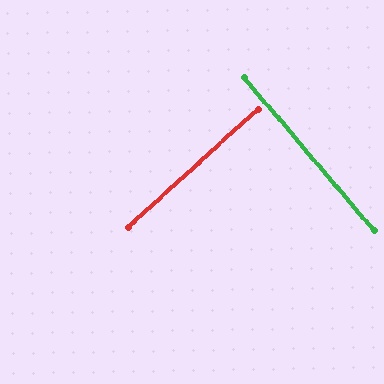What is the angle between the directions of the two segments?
Approximately 88 degrees.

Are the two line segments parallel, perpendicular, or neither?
Perpendicular — they meet at approximately 88°.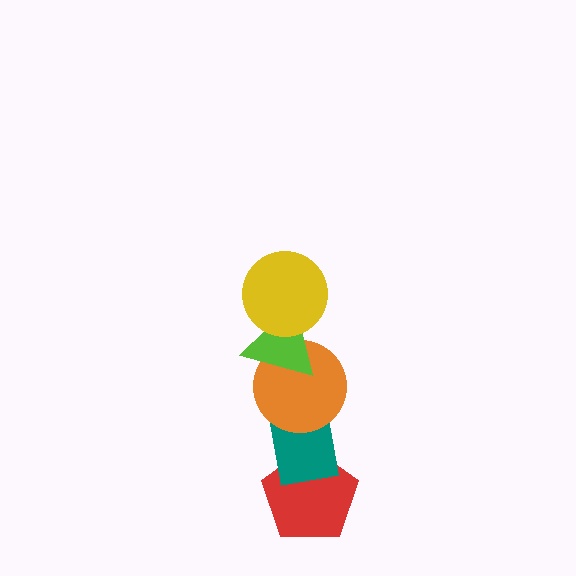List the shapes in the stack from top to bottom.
From top to bottom: the yellow circle, the lime triangle, the orange circle, the teal rectangle, the red pentagon.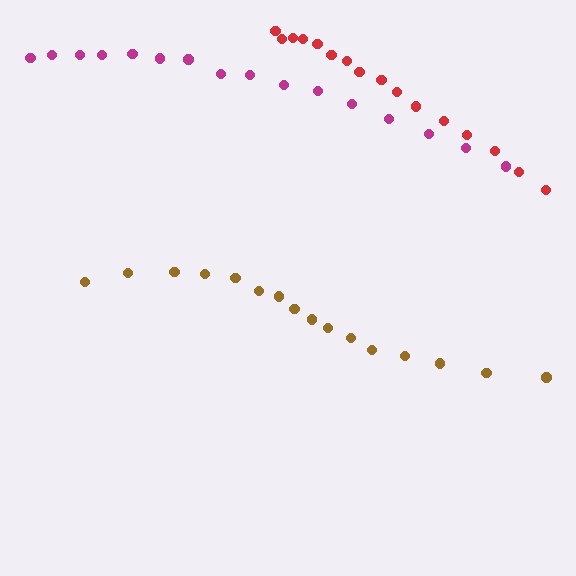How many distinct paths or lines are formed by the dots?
There are 3 distinct paths.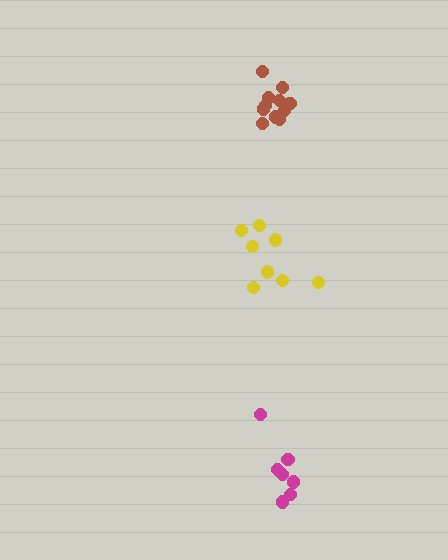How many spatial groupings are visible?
There are 3 spatial groupings.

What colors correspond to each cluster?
The clusters are colored: brown, yellow, magenta.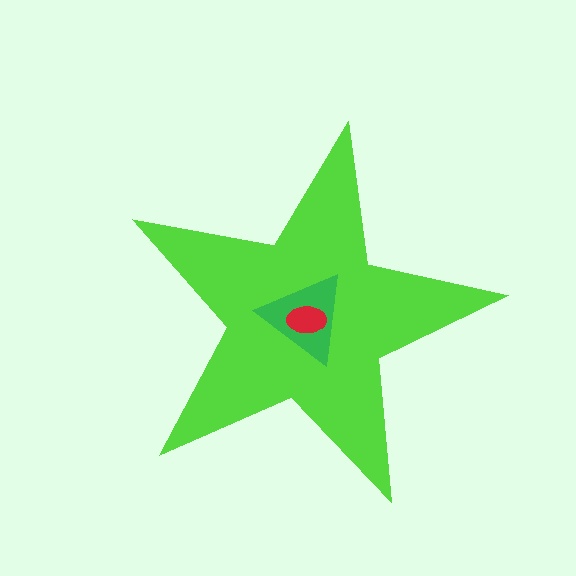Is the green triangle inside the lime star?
Yes.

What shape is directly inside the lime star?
The green triangle.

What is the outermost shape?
The lime star.